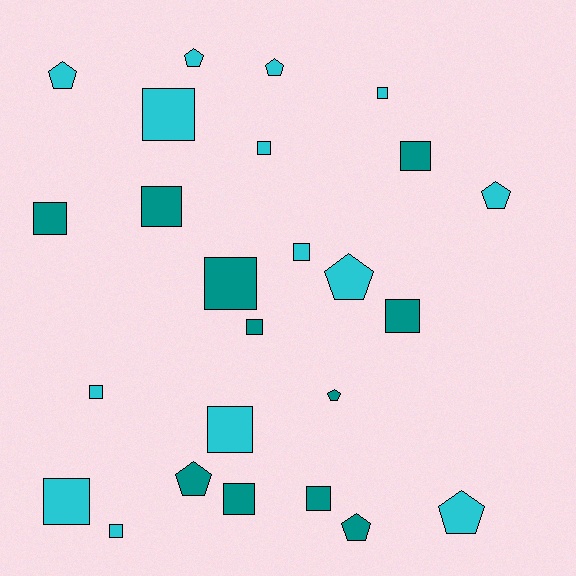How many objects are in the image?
There are 25 objects.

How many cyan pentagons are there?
There are 6 cyan pentagons.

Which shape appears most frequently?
Square, with 16 objects.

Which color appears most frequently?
Cyan, with 14 objects.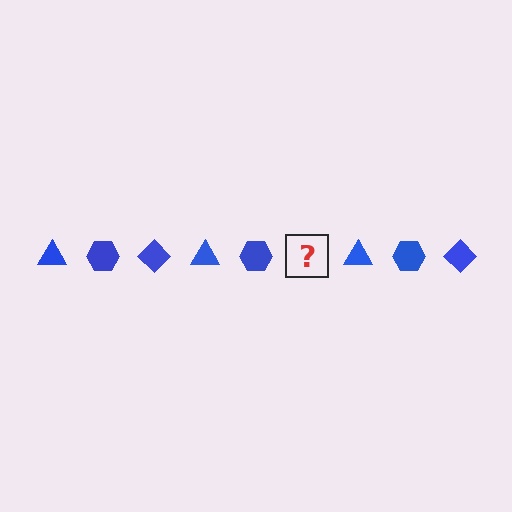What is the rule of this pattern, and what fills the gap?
The rule is that the pattern cycles through triangle, hexagon, diamond shapes in blue. The gap should be filled with a blue diamond.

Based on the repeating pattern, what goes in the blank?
The blank should be a blue diamond.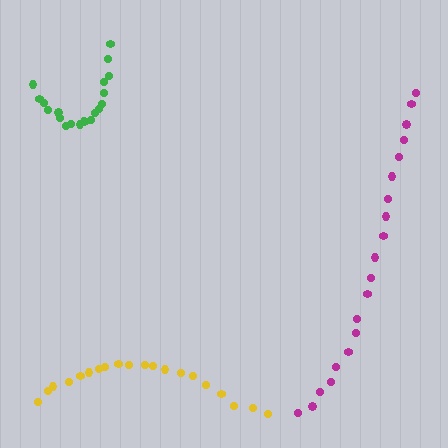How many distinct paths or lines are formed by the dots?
There are 3 distinct paths.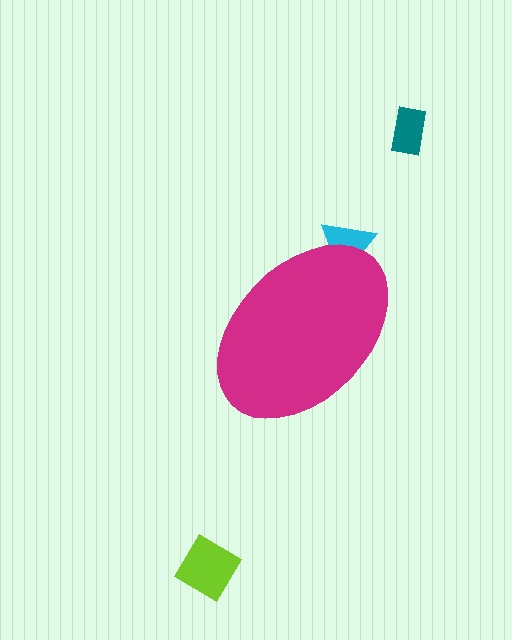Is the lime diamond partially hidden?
No, the lime diamond is fully visible.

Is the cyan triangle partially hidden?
Yes, the cyan triangle is partially hidden behind the magenta ellipse.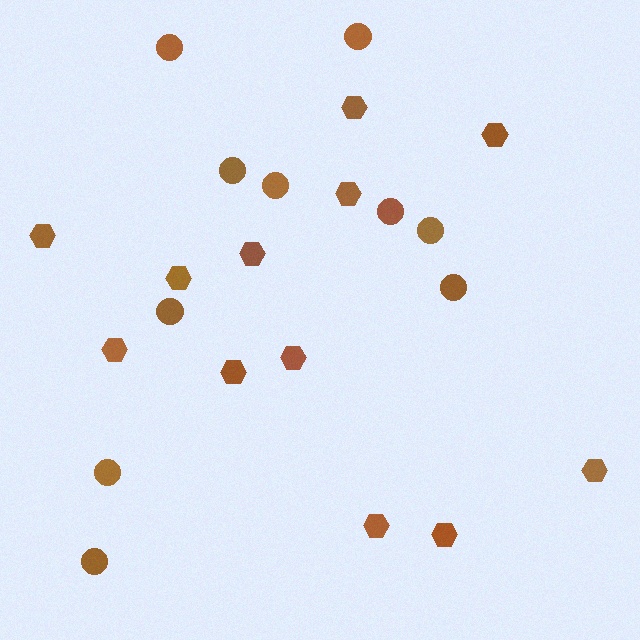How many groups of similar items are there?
There are 2 groups: one group of hexagons (12) and one group of circles (10).